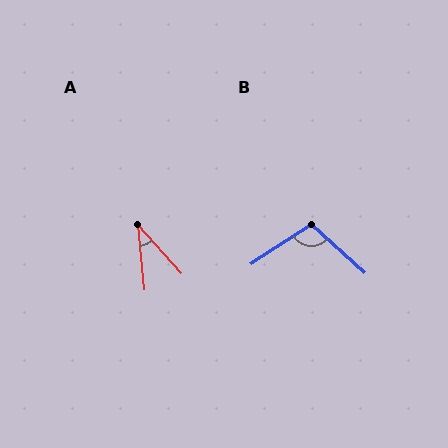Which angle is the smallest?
A, at approximately 36 degrees.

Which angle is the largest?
B, at approximately 105 degrees.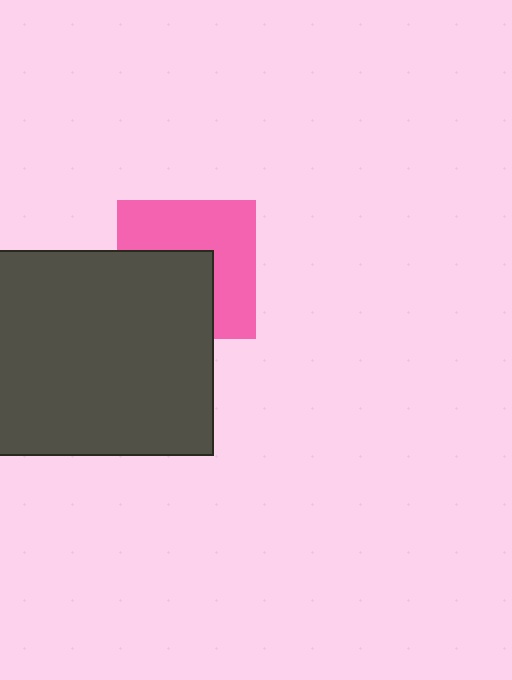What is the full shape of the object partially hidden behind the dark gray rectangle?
The partially hidden object is a pink square.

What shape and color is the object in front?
The object in front is a dark gray rectangle.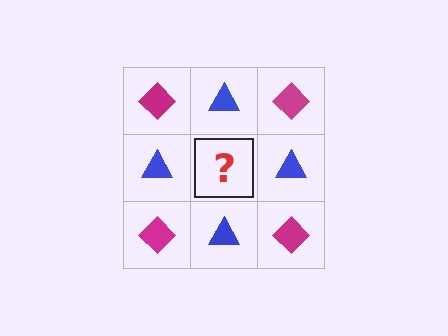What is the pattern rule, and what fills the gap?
The rule is that it alternates magenta diamond and blue triangle in a checkerboard pattern. The gap should be filled with a magenta diamond.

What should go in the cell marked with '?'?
The missing cell should contain a magenta diamond.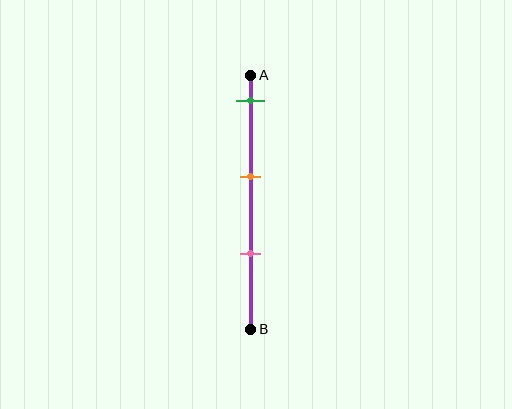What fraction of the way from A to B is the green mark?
The green mark is approximately 10% (0.1) of the way from A to B.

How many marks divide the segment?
There are 3 marks dividing the segment.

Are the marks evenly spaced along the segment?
Yes, the marks are approximately evenly spaced.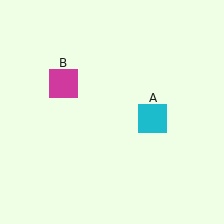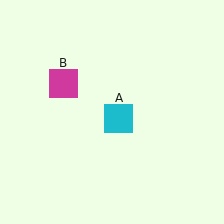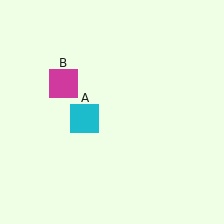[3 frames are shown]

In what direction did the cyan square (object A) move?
The cyan square (object A) moved left.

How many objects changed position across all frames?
1 object changed position: cyan square (object A).